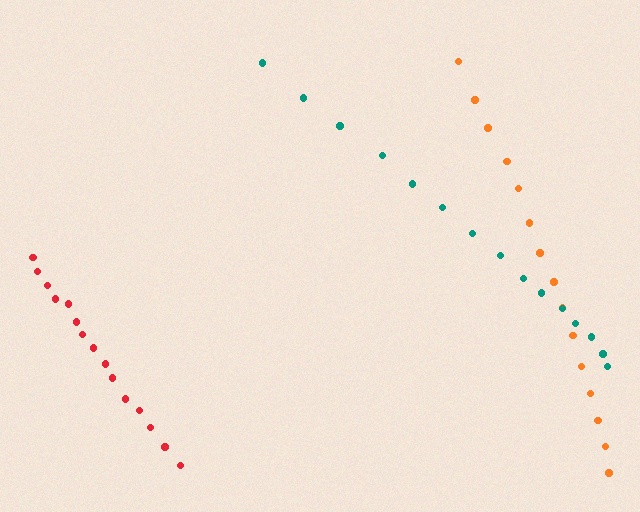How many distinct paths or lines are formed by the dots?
There are 3 distinct paths.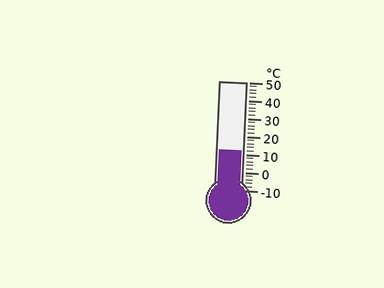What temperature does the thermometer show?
The thermometer shows approximately 12°C.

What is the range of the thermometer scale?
The thermometer scale ranges from -10°C to 50°C.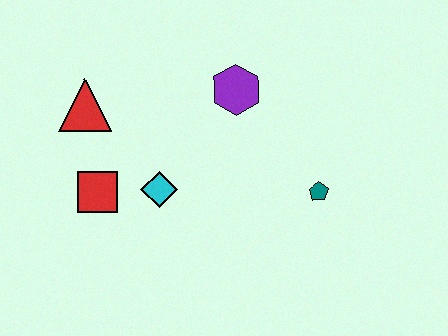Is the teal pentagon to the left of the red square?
No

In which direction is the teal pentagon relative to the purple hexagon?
The teal pentagon is below the purple hexagon.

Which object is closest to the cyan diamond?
The red square is closest to the cyan diamond.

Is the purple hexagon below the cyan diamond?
No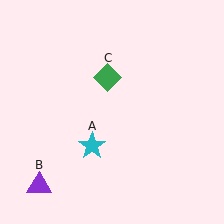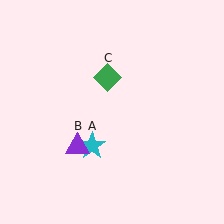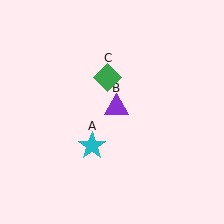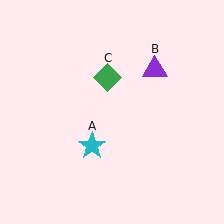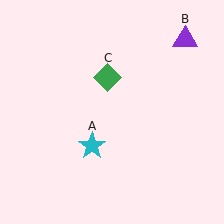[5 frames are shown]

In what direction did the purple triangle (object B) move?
The purple triangle (object B) moved up and to the right.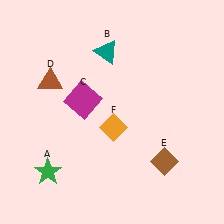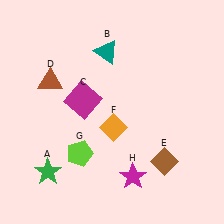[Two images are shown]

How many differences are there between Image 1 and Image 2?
There are 2 differences between the two images.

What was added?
A lime pentagon (G), a magenta star (H) were added in Image 2.